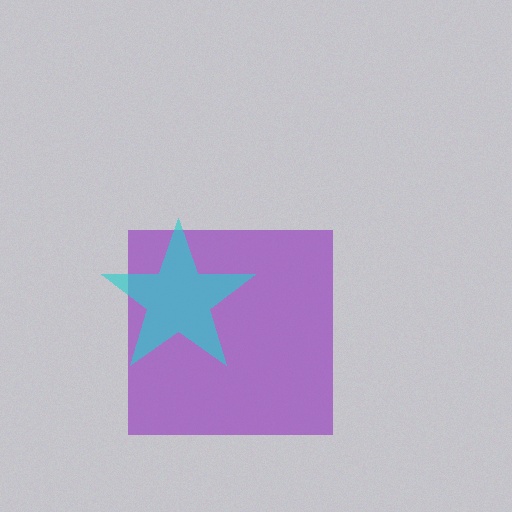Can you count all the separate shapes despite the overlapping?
Yes, there are 2 separate shapes.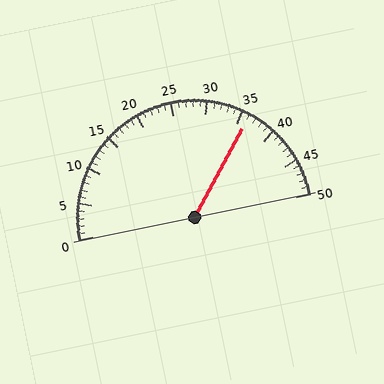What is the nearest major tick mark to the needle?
The nearest major tick mark is 35.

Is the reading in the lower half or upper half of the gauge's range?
The reading is in the upper half of the range (0 to 50).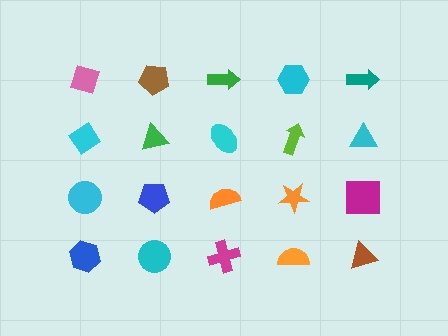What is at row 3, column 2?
A blue pentagon.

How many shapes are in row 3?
5 shapes.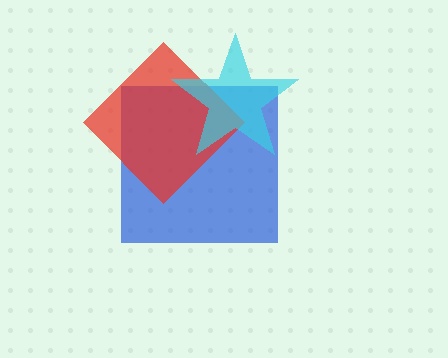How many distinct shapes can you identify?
There are 3 distinct shapes: a blue square, a red diamond, a cyan star.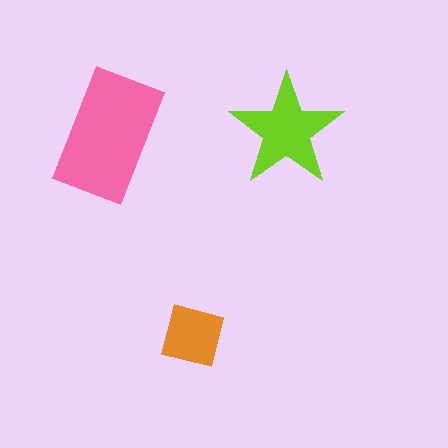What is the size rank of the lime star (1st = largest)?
2nd.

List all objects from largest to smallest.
The pink rectangle, the lime star, the orange square.